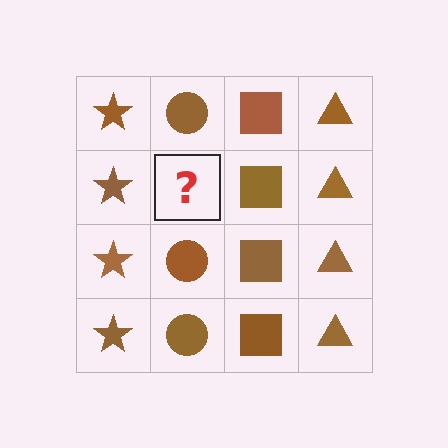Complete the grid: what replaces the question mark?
The question mark should be replaced with a brown circle.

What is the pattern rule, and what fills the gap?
The rule is that each column has a consistent shape. The gap should be filled with a brown circle.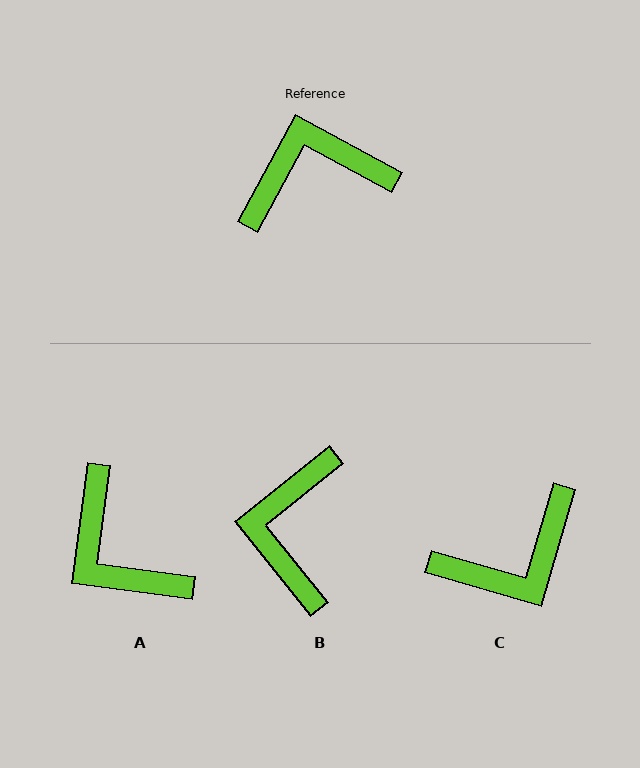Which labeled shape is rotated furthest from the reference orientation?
C, about 168 degrees away.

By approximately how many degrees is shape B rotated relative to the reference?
Approximately 67 degrees counter-clockwise.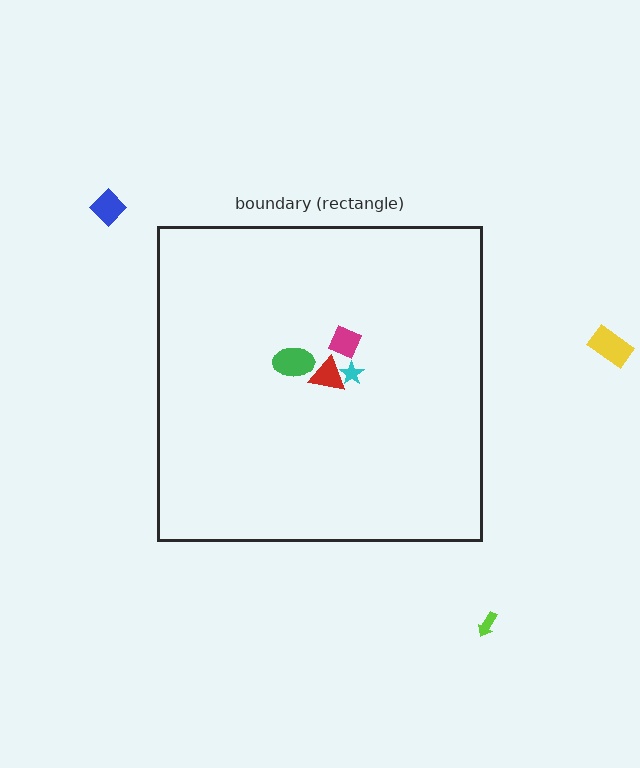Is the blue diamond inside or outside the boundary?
Outside.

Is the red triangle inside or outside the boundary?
Inside.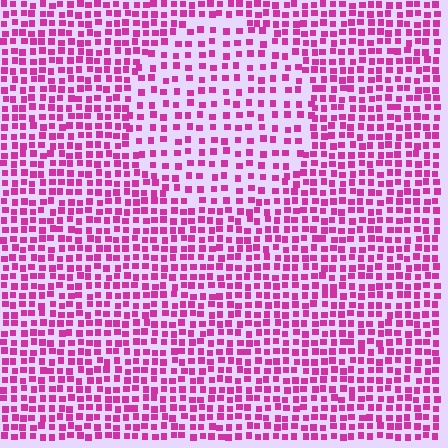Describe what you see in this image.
The image contains small magenta elements arranged at two different densities. A circle-shaped region is visible where the elements are less densely packed than the surrounding area.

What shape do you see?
I see a circle.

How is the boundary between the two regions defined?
The boundary is defined by a change in element density (approximately 1.7x ratio). All elements are the same color, size, and shape.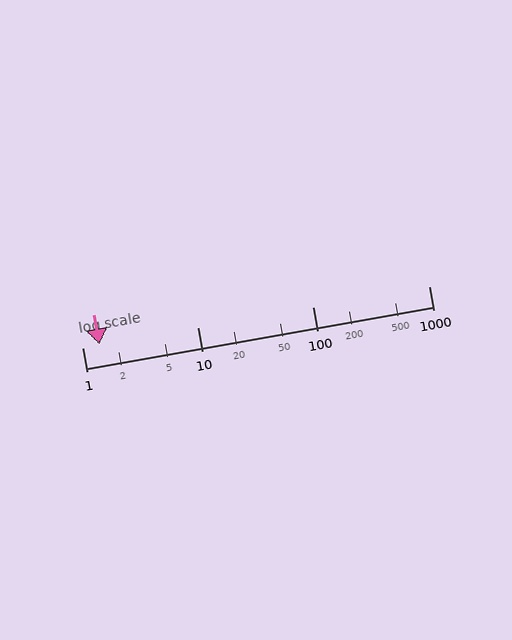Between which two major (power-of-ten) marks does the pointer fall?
The pointer is between 1 and 10.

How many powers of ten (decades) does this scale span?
The scale spans 3 decades, from 1 to 1000.